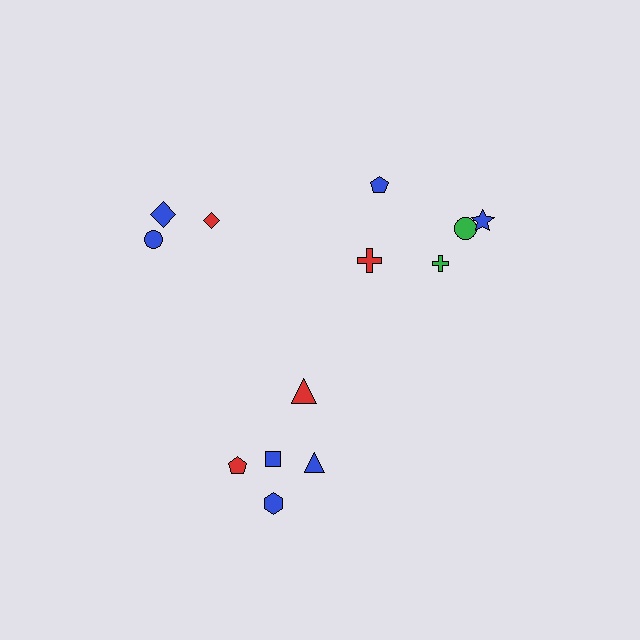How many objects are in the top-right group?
There are 5 objects.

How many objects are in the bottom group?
There are 5 objects.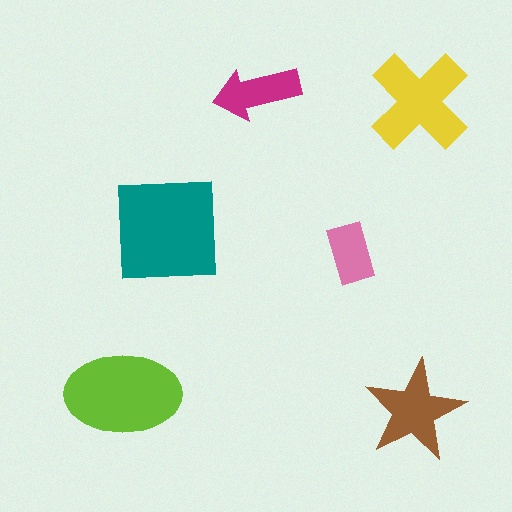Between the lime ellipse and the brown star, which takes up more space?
The lime ellipse.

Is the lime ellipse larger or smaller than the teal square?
Smaller.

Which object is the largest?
The teal square.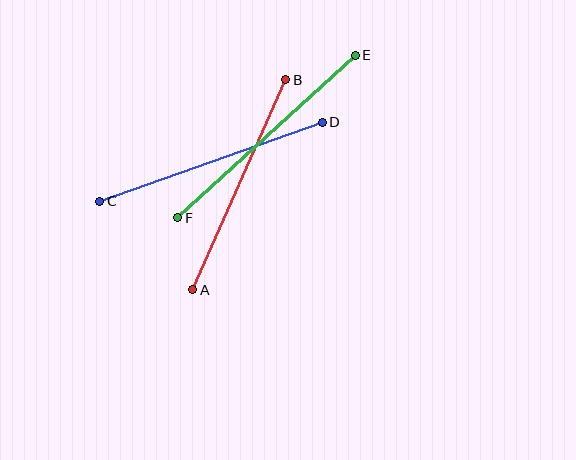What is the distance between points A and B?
The distance is approximately 230 pixels.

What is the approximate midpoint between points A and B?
The midpoint is at approximately (239, 185) pixels.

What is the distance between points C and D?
The distance is approximately 236 pixels.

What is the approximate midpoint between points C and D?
The midpoint is at approximately (211, 162) pixels.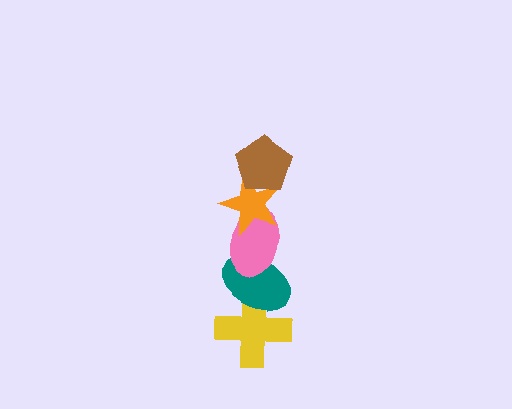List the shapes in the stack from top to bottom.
From top to bottom: the brown pentagon, the orange star, the pink ellipse, the teal ellipse, the yellow cross.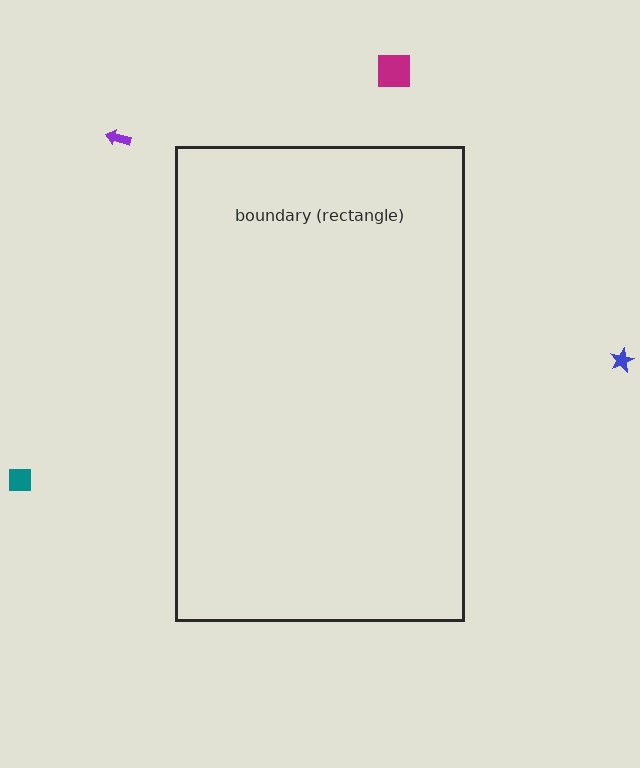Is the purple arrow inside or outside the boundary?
Outside.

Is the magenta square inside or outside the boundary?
Outside.